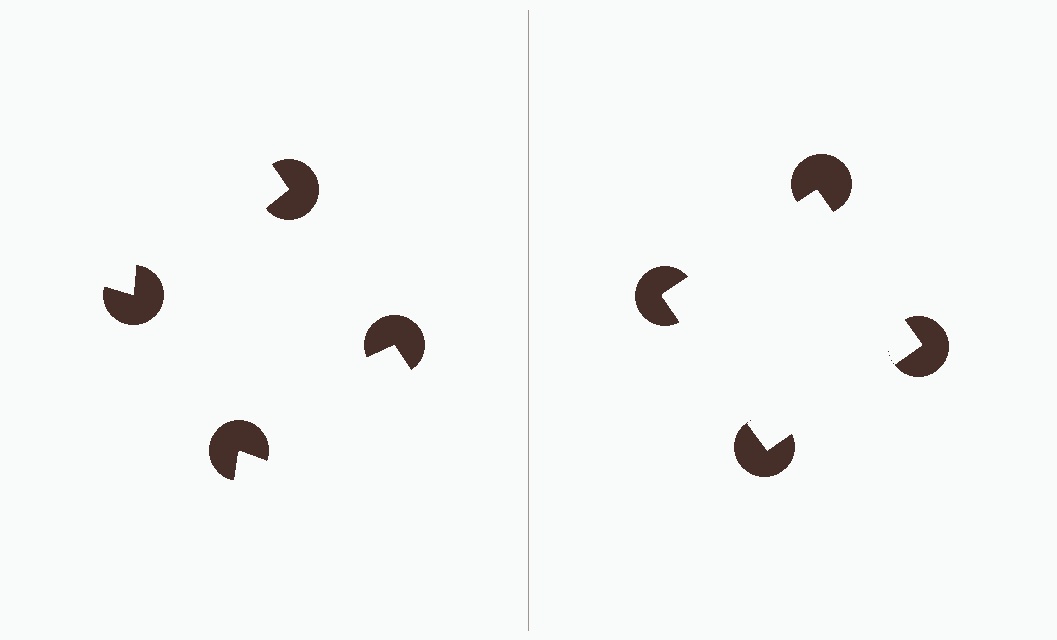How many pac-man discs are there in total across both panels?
8 — 4 on each side.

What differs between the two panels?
The pac-man discs are positioned identically on both sides; only the wedge orientations differ. On the right they align to a square; on the left they are misaligned.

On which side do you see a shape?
An illusory square appears on the right side. On the left side the wedge cuts are rotated, so no coherent shape forms.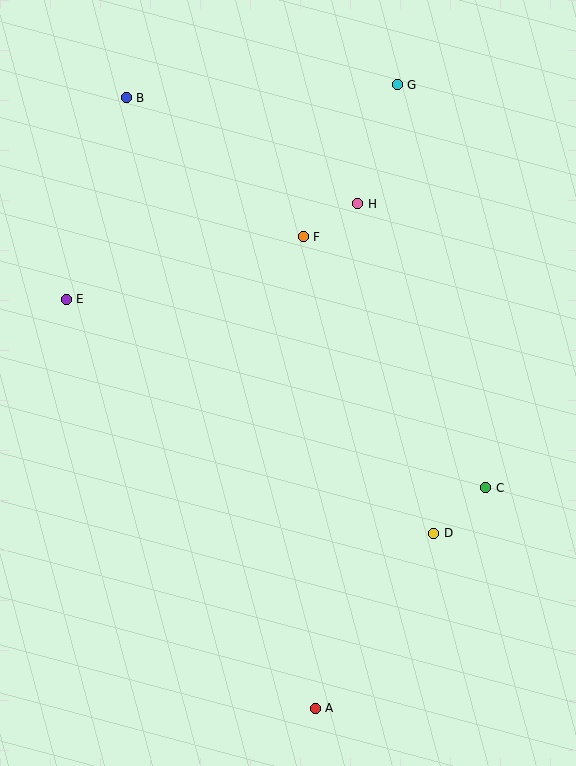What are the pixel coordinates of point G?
Point G is at (397, 85).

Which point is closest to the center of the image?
Point F at (303, 237) is closest to the center.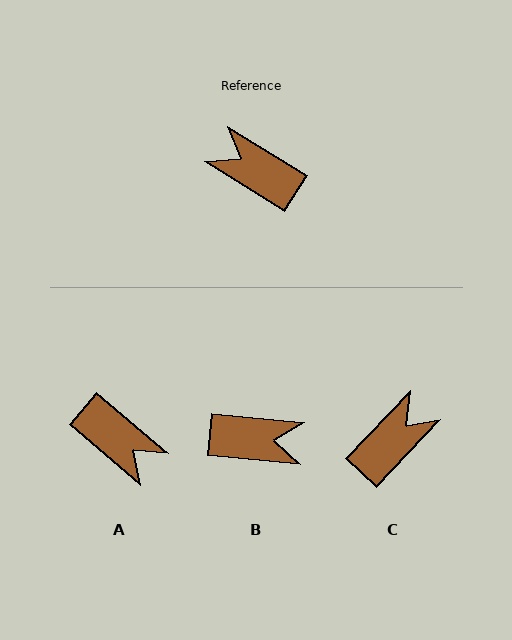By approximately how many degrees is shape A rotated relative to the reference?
Approximately 172 degrees counter-clockwise.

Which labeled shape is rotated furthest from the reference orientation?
A, about 172 degrees away.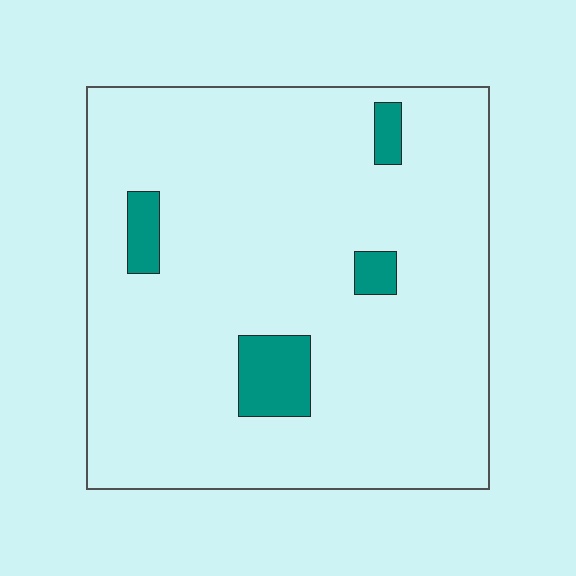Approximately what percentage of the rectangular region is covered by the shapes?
Approximately 10%.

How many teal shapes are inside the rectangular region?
4.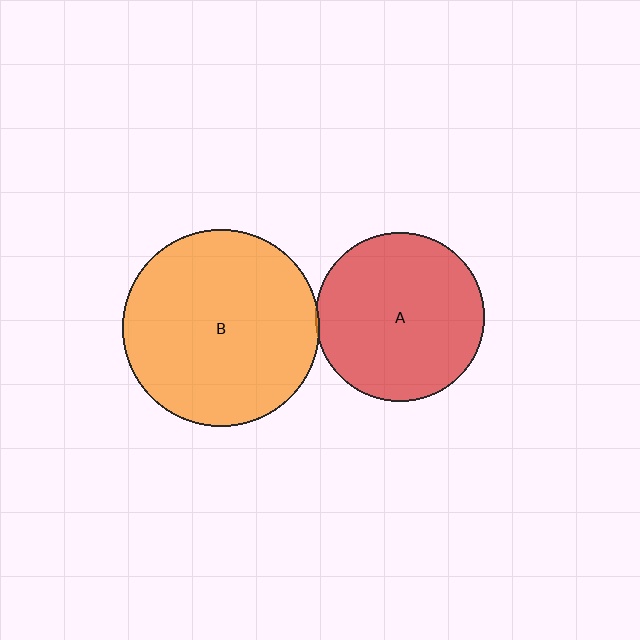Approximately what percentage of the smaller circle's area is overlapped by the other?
Approximately 5%.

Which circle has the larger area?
Circle B (orange).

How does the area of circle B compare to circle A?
Approximately 1.4 times.